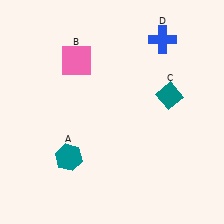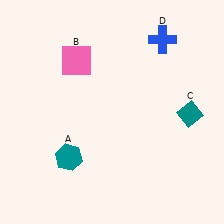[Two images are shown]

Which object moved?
The teal diamond (C) moved right.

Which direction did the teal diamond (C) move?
The teal diamond (C) moved right.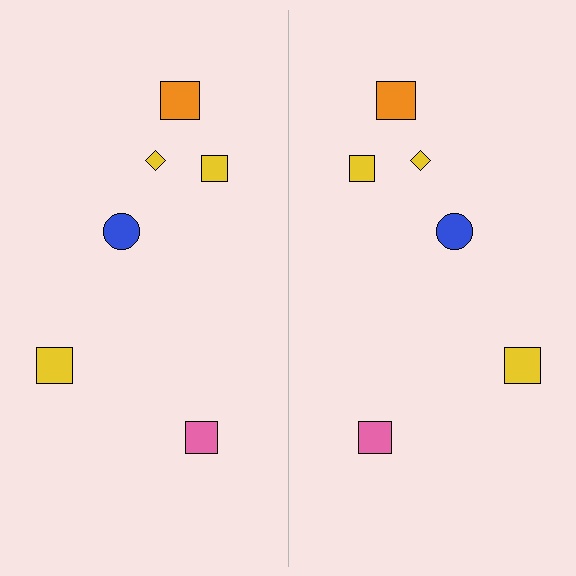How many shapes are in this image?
There are 12 shapes in this image.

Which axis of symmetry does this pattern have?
The pattern has a vertical axis of symmetry running through the center of the image.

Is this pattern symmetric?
Yes, this pattern has bilateral (reflection) symmetry.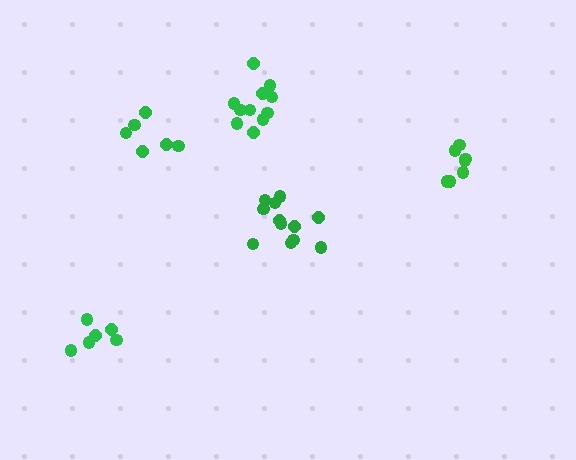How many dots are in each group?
Group 1: 6 dots, Group 2: 11 dots, Group 3: 7 dots, Group 4: 6 dots, Group 5: 12 dots (42 total).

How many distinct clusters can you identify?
There are 5 distinct clusters.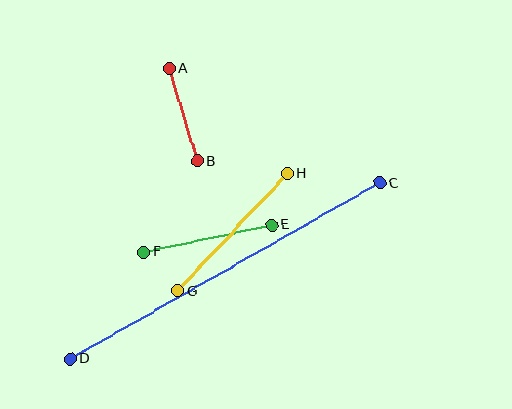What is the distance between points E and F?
The distance is approximately 131 pixels.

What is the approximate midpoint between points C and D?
The midpoint is at approximately (225, 271) pixels.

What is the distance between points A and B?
The distance is approximately 97 pixels.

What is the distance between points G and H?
The distance is approximately 160 pixels.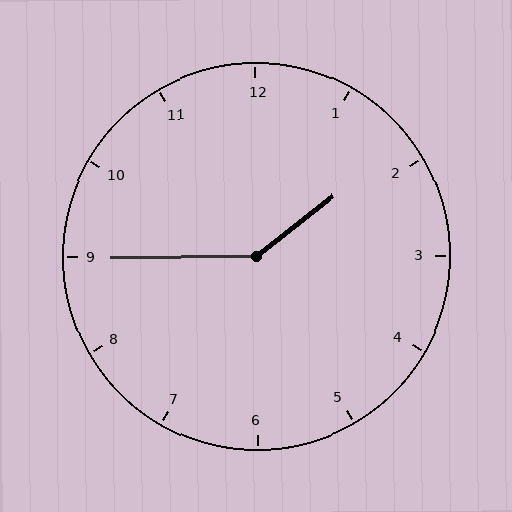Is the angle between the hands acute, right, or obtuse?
It is obtuse.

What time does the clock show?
1:45.